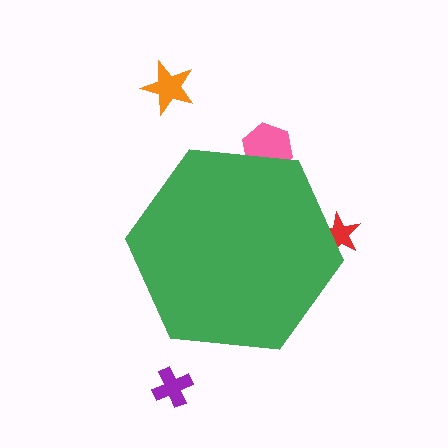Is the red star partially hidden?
Yes, the red star is partially hidden behind the green hexagon.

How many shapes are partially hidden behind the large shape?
2 shapes are partially hidden.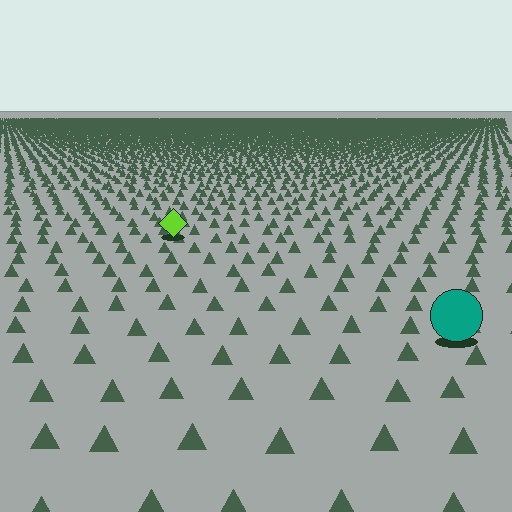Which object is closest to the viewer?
The teal circle is closest. The texture marks near it are larger and more spread out.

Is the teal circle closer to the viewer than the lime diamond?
Yes. The teal circle is closer — you can tell from the texture gradient: the ground texture is coarser near it.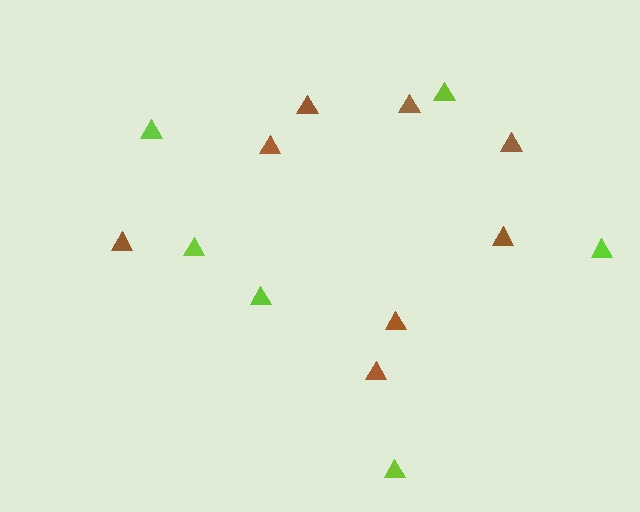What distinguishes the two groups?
There are 2 groups: one group of brown triangles (8) and one group of lime triangles (6).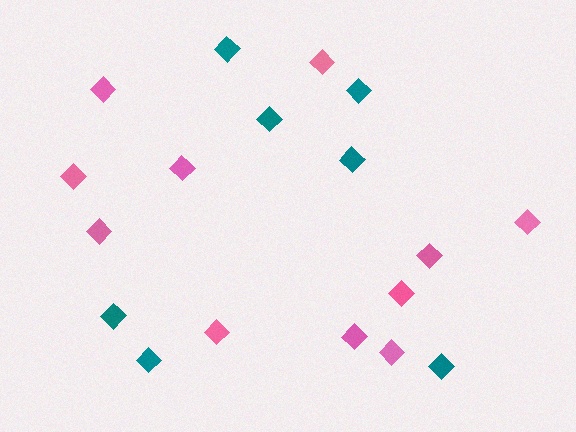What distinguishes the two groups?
There are 2 groups: one group of teal diamonds (7) and one group of pink diamonds (11).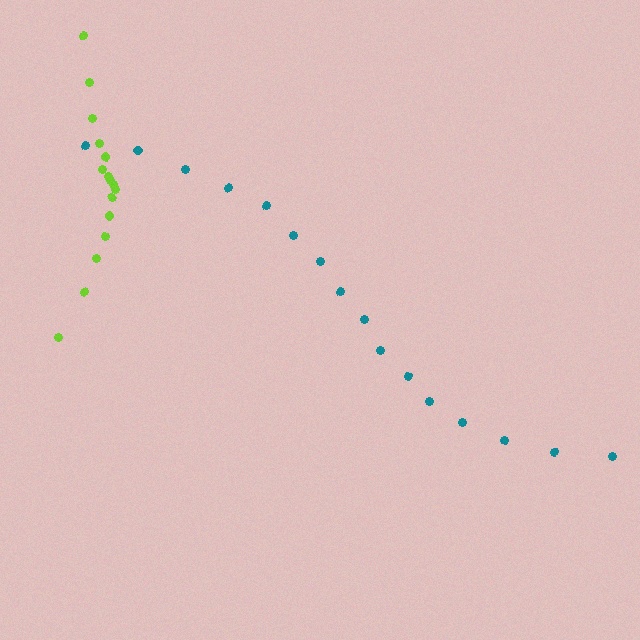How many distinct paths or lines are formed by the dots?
There are 2 distinct paths.